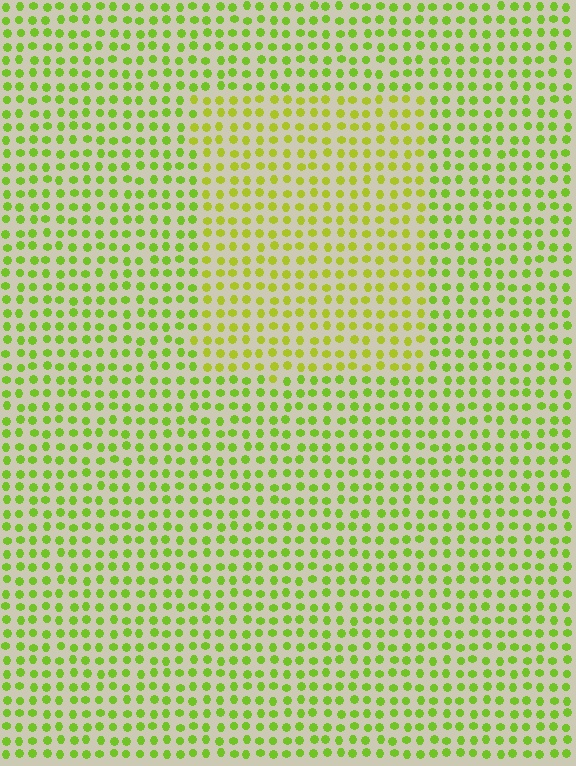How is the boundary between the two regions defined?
The boundary is defined purely by a slight shift in hue (about 21 degrees). Spacing, size, and orientation are identical on both sides.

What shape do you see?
I see a rectangle.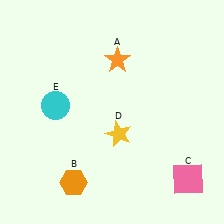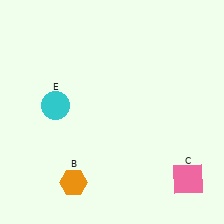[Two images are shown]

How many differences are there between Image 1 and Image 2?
There are 2 differences between the two images.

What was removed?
The yellow star (D), the orange star (A) were removed in Image 2.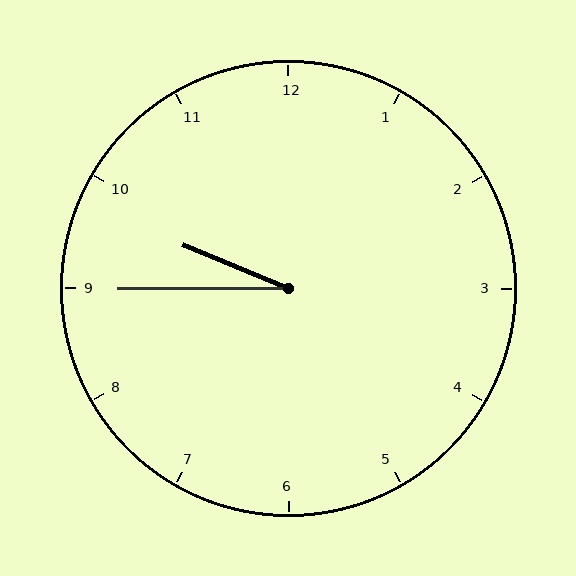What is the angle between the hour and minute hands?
Approximately 22 degrees.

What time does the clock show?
9:45.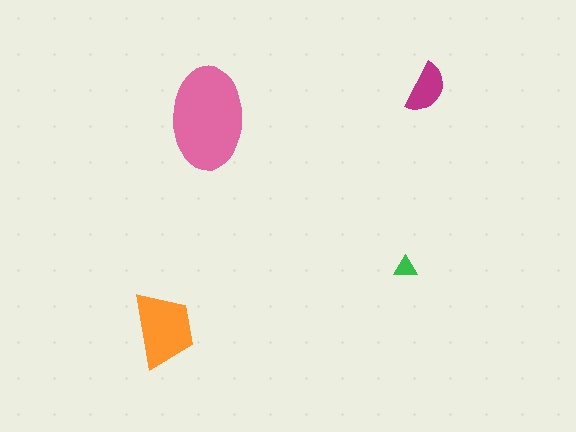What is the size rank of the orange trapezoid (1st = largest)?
2nd.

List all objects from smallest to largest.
The green triangle, the magenta semicircle, the orange trapezoid, the pink ellipse.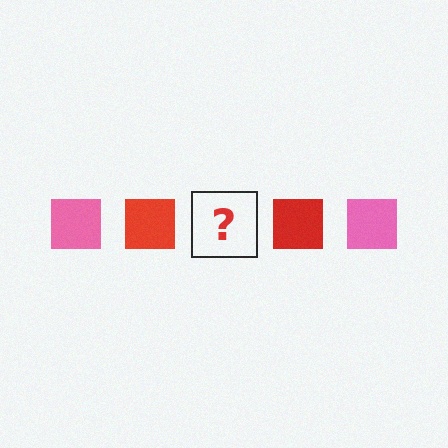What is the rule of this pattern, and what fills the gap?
The rule is that the pattern cycles through pink, red squares. The gap should be filled with a pink square.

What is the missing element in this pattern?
The missing element is a pink square.